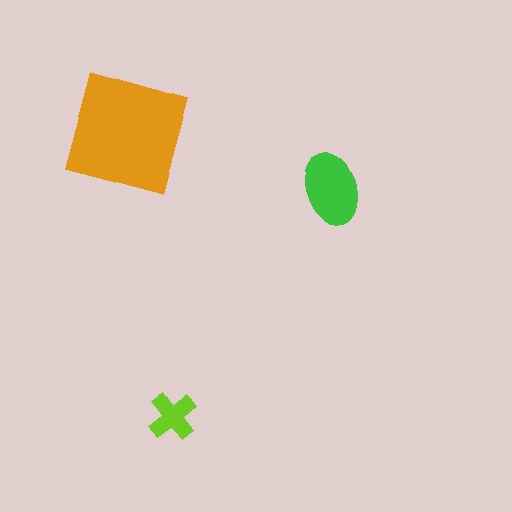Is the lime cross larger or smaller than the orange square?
Smaller.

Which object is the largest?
The orange square.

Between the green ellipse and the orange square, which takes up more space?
The orange square.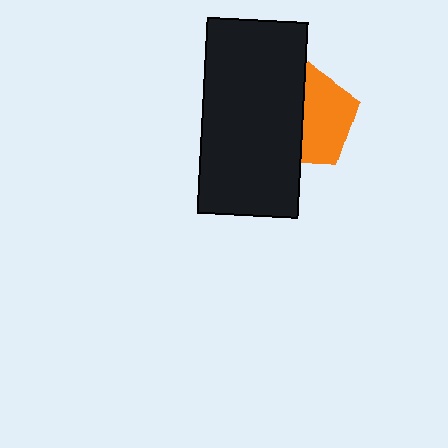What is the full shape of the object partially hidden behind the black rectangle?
The partially hidden object is an orange pentagon.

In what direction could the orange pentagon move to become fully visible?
The orange pentagon could move right. That would shift it out from behind the black rectangle entirely.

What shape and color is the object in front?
The object in front is a black rectangle.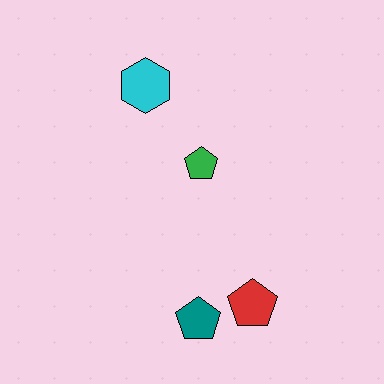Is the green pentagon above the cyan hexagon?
No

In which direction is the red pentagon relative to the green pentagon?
The red pentagon is below the green pentagon.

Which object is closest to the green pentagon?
The cyan hexagon is closest to the green pentagon.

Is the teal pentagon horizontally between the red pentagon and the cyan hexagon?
Yes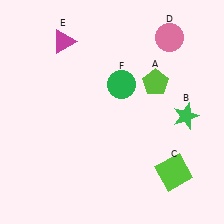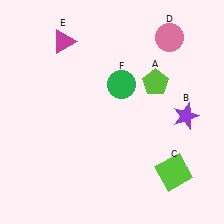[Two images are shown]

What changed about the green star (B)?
In Image 1, B is green. In Image 2, it changed to purple.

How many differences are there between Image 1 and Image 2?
There is 1 difference between the two images.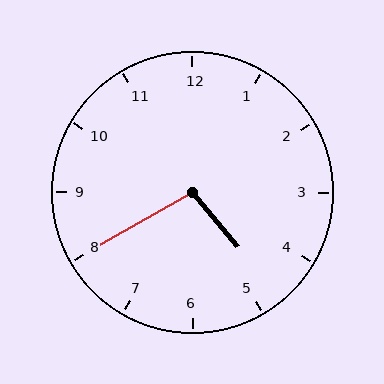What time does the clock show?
4:40.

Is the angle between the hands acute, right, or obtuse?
It is obtuse.